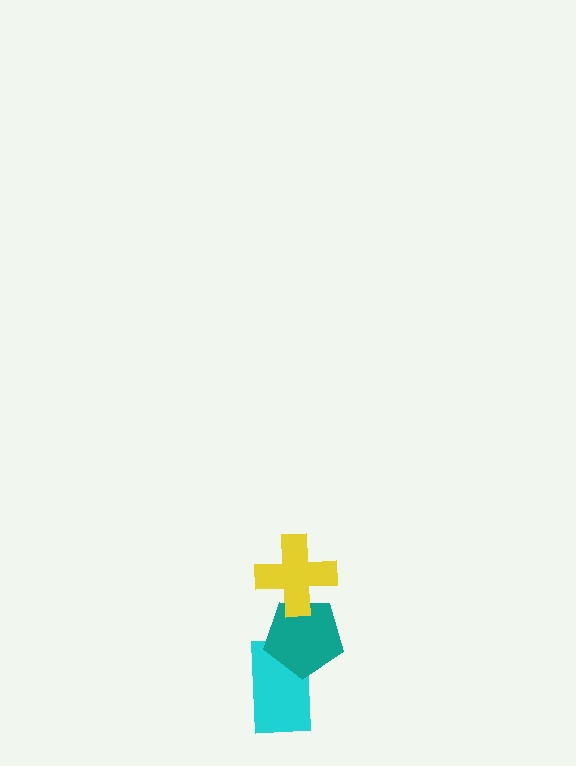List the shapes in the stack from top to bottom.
From top to bottom: the yellow cross, the teal pentagon, the cyan rectangle.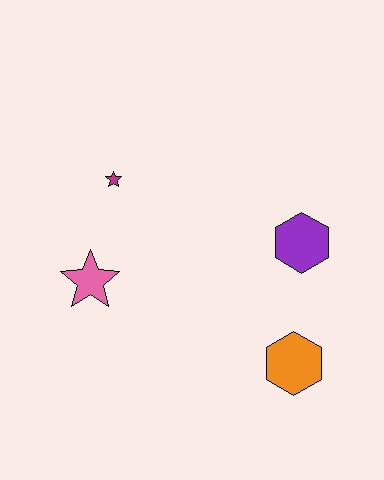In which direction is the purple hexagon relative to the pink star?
The purple hexagon is to the right of the pink star.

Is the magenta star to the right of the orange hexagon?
No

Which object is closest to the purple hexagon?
The orange hexagon is closest to the purple hexagon.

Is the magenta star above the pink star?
Yes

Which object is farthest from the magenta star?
The orange hexagon is farthest from the magenta star.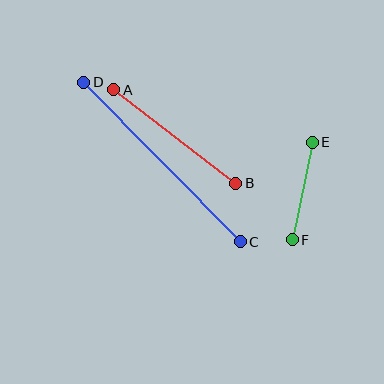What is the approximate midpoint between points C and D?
The midpoint is at approximately (162, 162) pixels.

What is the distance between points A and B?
The distance is approximately 154 pixels.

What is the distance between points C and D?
The distance is approximately 224 pixels.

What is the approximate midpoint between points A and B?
The midpoint is at approximately (175, 136) pixels.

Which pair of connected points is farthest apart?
Points C and D are farthest apart.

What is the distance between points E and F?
The distance is approximately 100 pixels.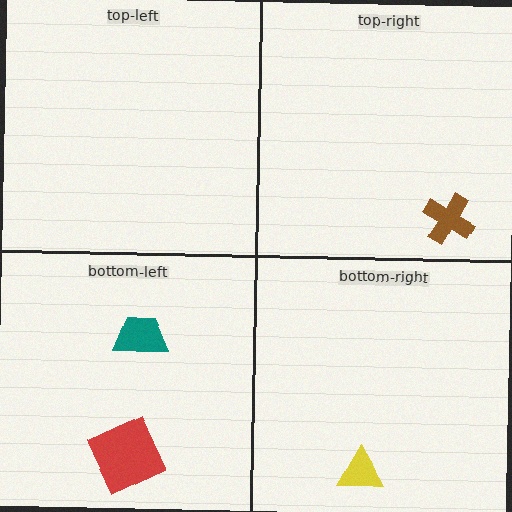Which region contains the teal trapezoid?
The bottom-left region.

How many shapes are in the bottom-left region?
2.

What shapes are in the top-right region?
The brown cross.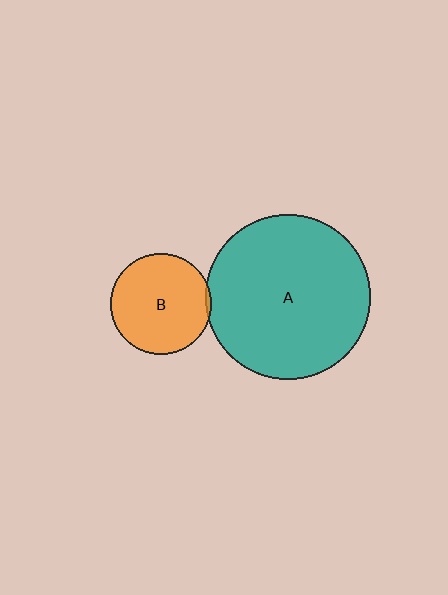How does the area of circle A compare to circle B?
Approximately 2.7 times.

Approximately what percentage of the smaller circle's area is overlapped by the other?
Approximately 5%.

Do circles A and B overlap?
Yes.